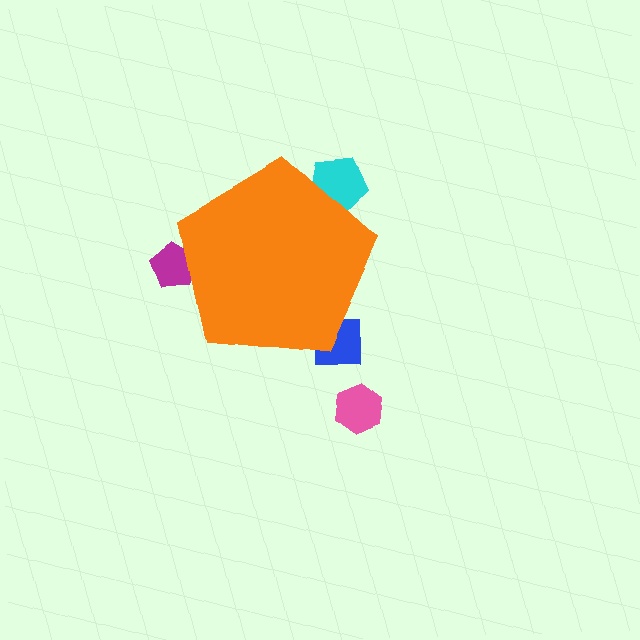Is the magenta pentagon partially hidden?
Yes, the magenta pentagon is partially hidden behind the orange pentagon.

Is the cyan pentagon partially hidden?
Yes, the cyan pentagon is partially hidden behind the orange pentagon.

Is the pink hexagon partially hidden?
No, the pink hexagon is fully visible.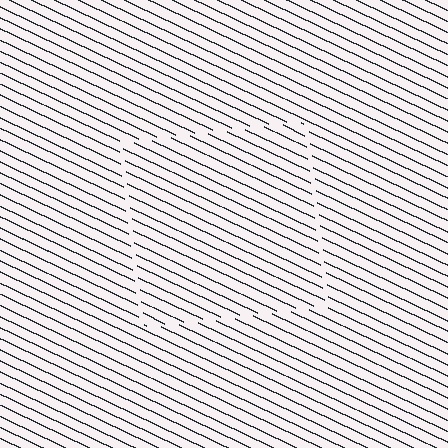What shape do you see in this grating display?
An illusory square. The interior of the shape contains the same grating, shifted by half a period — the contour is defined by the phase discontinuity where line-ends from the inner and outer gratings abut.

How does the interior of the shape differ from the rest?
The interior of the shape contains the same grating, shifted by half a period — the contour is defined by the phase discontinuity where line-ends from the inner and outer gratings abut.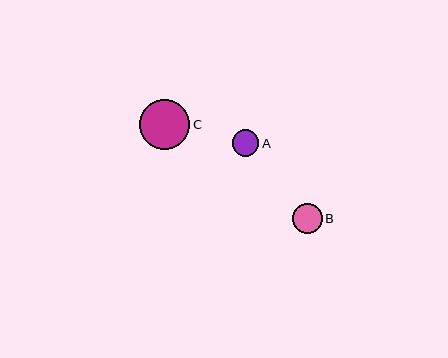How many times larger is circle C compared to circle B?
Circle C is approximately 1.7 times the size of circle B.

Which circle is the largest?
Circle C is the largest with a size of approximately 50 pixels.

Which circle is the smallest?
Circle A is the smallest with a size of approximately 27 pixels.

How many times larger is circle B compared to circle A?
Circle B is approximately 1.1 times the size of circle A.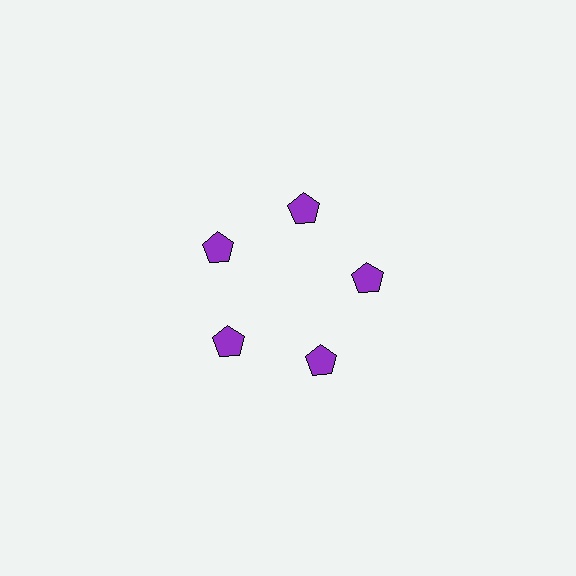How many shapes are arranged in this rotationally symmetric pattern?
There are 5 shapes, arranged in 5 groups of 1.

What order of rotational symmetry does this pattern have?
This pattern has 5-fold rotational symmetry.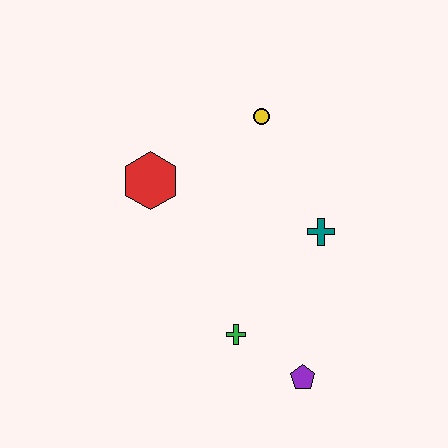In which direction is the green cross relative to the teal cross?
The green cross is below the teal cross.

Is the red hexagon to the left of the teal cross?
Yes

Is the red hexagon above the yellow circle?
No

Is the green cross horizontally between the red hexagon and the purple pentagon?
Yes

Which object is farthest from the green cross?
The yellow circle is farthest from the green cross.